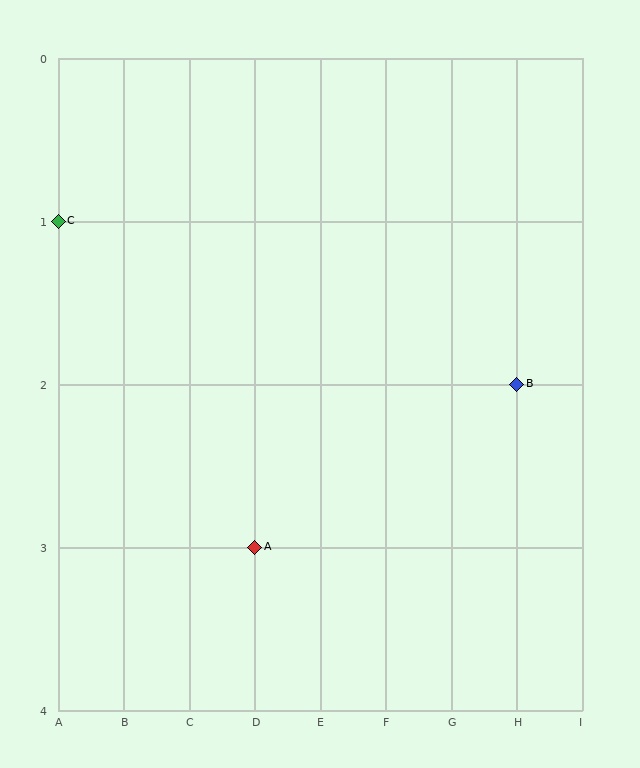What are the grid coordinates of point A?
Point A is at grid coordinates (D, 3).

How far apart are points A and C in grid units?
Points A and C are 3 columns and 2 rows apart (about 3.6 grid units diagonally).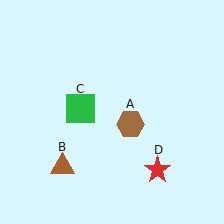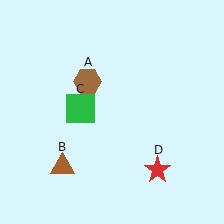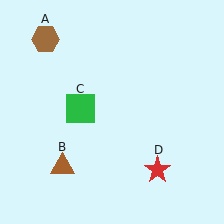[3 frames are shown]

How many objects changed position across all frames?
1 object changed position: brown hexagon (object A).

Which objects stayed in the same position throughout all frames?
Brown triangle (object B) and green square (object C) and red star (object D) remained stationary.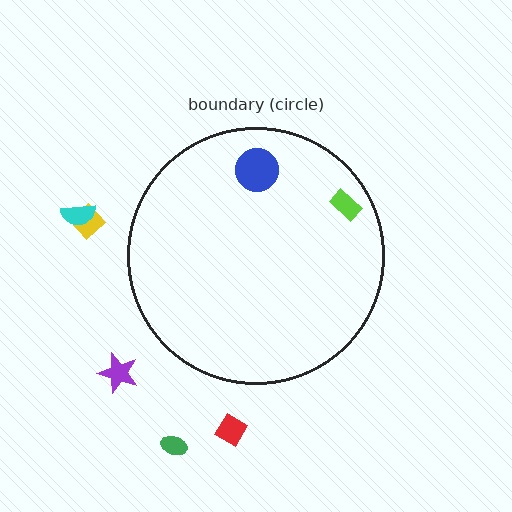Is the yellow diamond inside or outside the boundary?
Outside.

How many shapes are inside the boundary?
2 inside, 5 outside.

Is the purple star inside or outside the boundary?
Outside.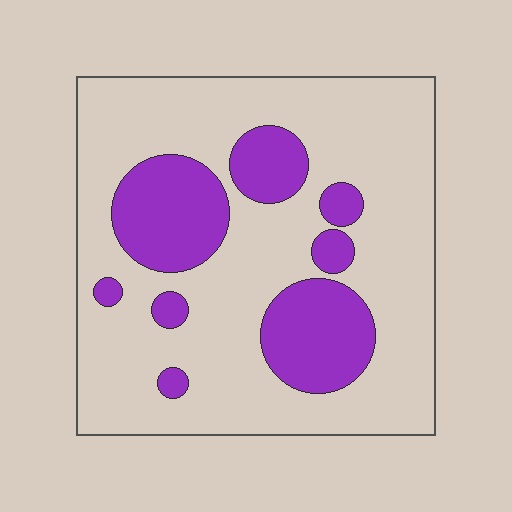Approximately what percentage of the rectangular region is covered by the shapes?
Approximately 25%.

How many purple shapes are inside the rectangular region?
8.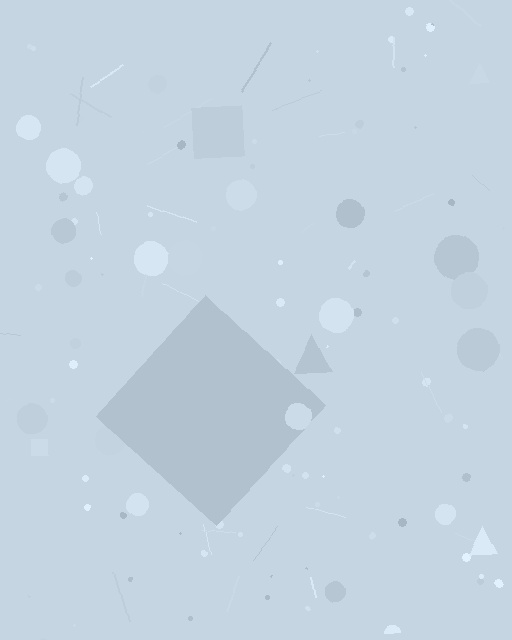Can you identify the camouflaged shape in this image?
The camouflaged shape is a diamond.